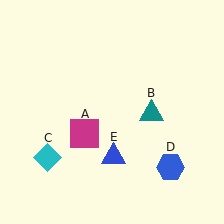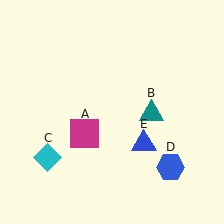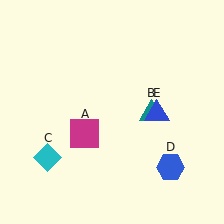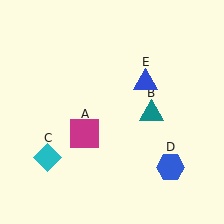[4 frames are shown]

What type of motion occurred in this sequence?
The blue triangle (object E) rotated counterclockwise around the center of the scene.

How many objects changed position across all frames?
1 object changed position: blue triangle (object E).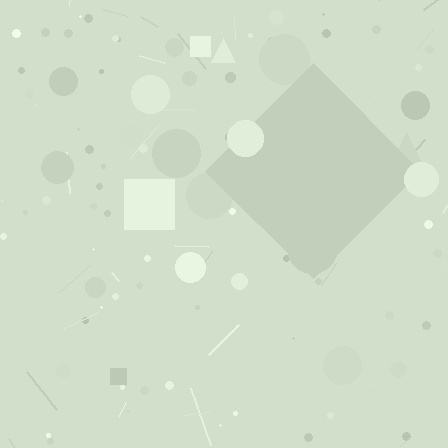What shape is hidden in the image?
A diamond is hidden in the image.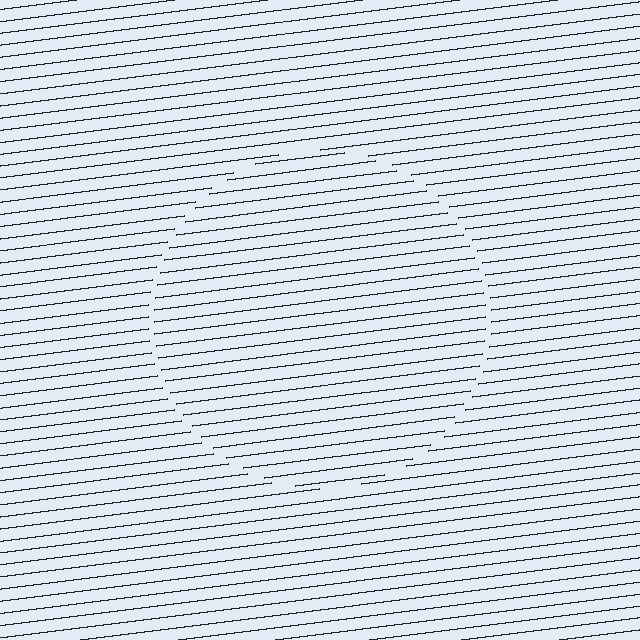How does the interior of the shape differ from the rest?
The interior of the shape contains the same grating, shifted by half a period — the contour is defined by the phase discontinuity where line-ends from the inner and outer gratings abut.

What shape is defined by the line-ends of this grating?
An illusory circle. The interior of the shape contains the same grating, shifted by half a period — the contour is defined by the phase discontinuity where line-ends from the inner and outer gratings abut.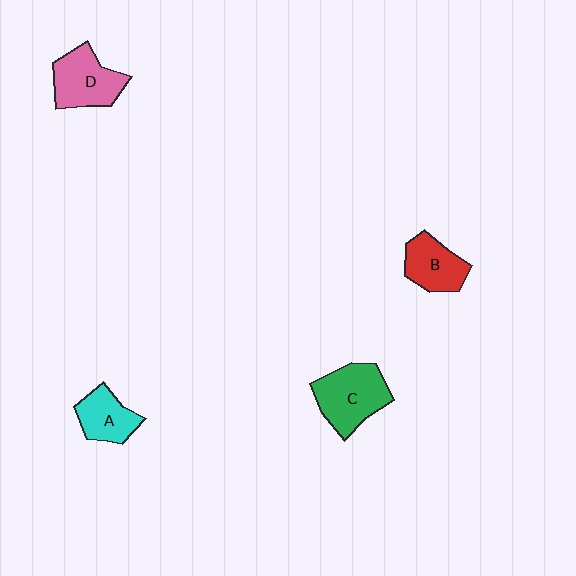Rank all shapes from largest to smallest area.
From largest to smallest: C (green), D (pink), B (red), A (cyan).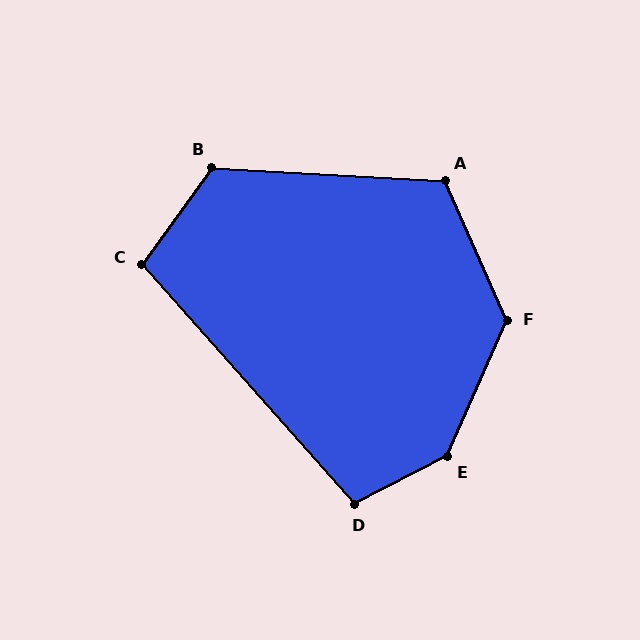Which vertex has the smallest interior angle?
C, at approximately 103 degrees.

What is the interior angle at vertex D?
Approximately 105 degrees (obtuse).